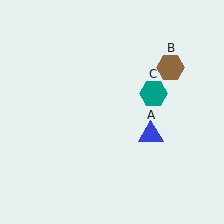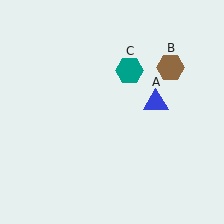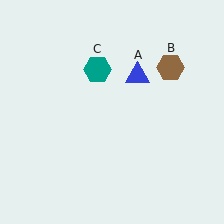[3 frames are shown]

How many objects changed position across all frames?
2 objects changed position: blue triangle (object A), teal hexagon (object C).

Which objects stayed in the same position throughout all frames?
Brown hexagon (object B) remained stationary.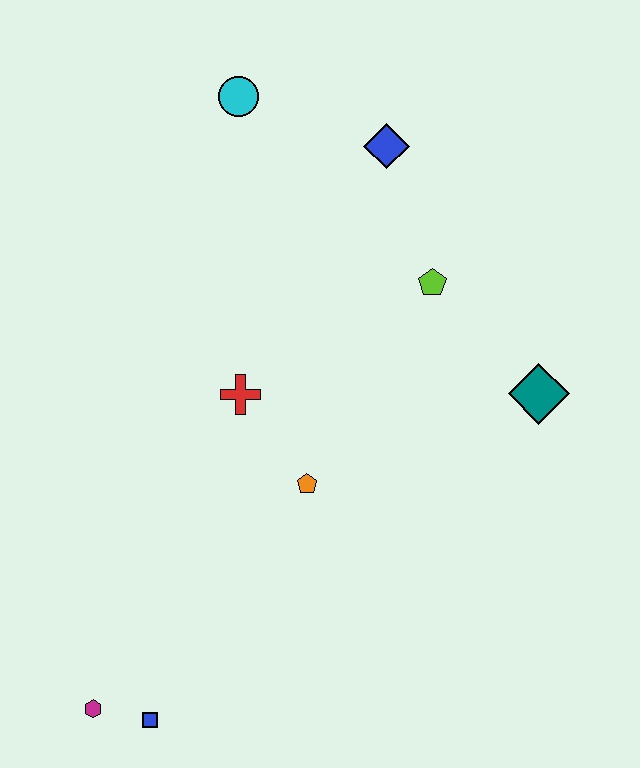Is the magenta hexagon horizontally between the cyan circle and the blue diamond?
No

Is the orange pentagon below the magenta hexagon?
No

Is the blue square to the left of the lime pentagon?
Yes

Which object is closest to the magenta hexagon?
The blue square is closest to the magenta hexagon.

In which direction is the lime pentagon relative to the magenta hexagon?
The lime pentagon is above the magenta hexagon.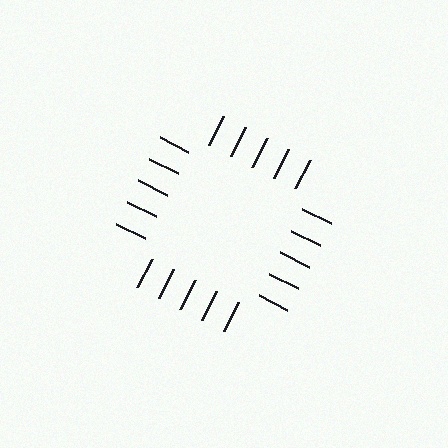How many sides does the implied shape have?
4 sides — the line-ends trace a square.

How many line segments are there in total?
20 — 5 along each of the 4 edges.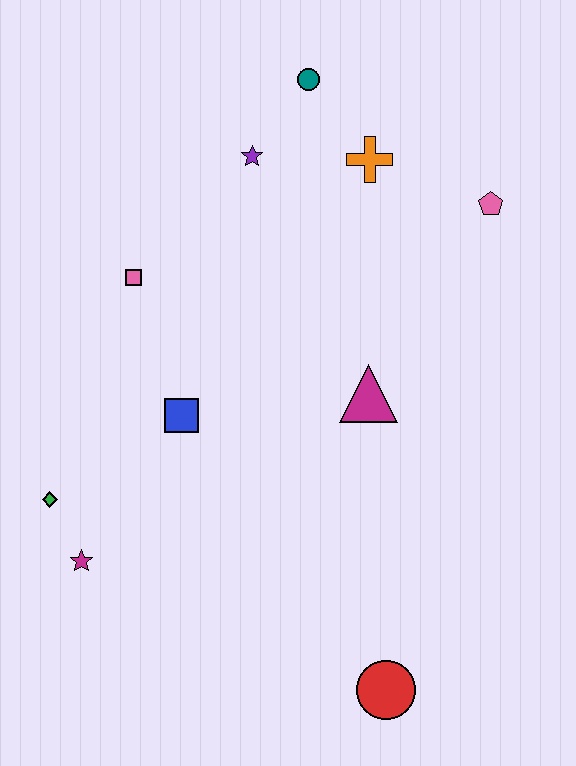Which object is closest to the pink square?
The blue square is closest to the pink square.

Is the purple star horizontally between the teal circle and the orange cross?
No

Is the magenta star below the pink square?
Yes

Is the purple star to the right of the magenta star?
Yes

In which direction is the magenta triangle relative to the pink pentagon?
The magenta triangle is below the pink pentagon.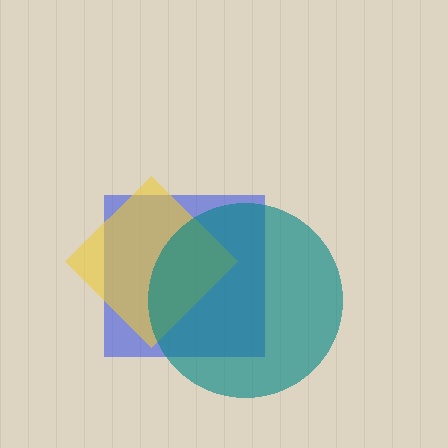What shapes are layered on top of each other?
The layered shapes are: a blue square, a yellow diamond, a teal circle.